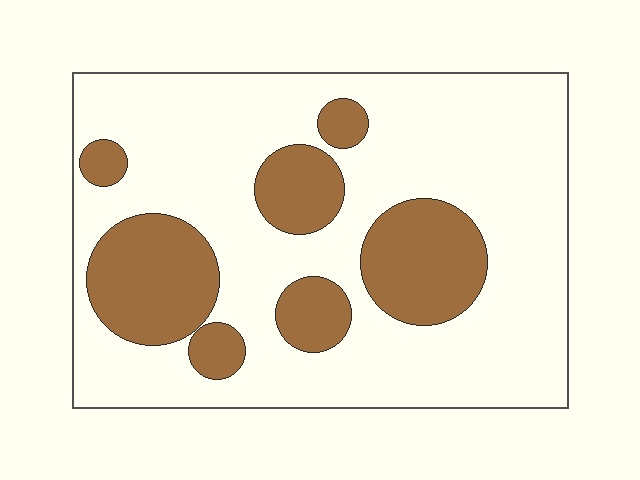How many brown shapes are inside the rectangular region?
7.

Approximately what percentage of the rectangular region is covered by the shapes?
Approximately 25%.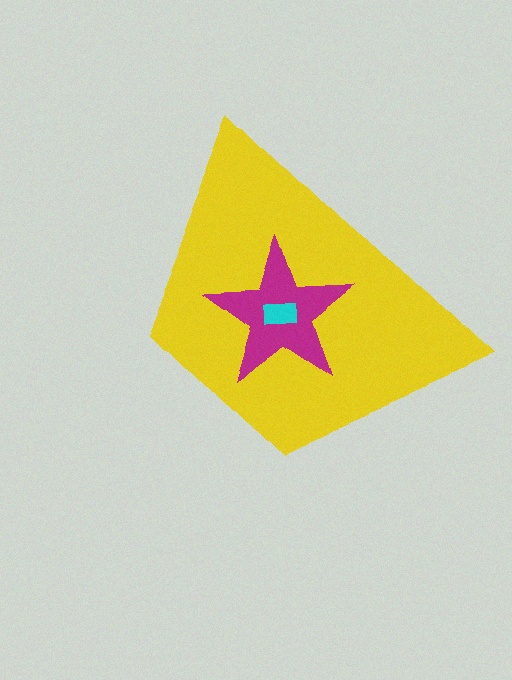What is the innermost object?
The cyan rectangle.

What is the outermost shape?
The yellow trapezoid.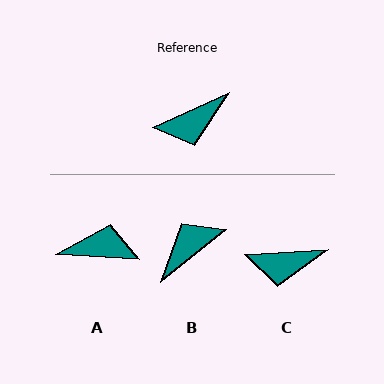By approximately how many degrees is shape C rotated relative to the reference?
Approximately 21 degrees clockwise.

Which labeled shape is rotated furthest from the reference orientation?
B, about 166 degrees away.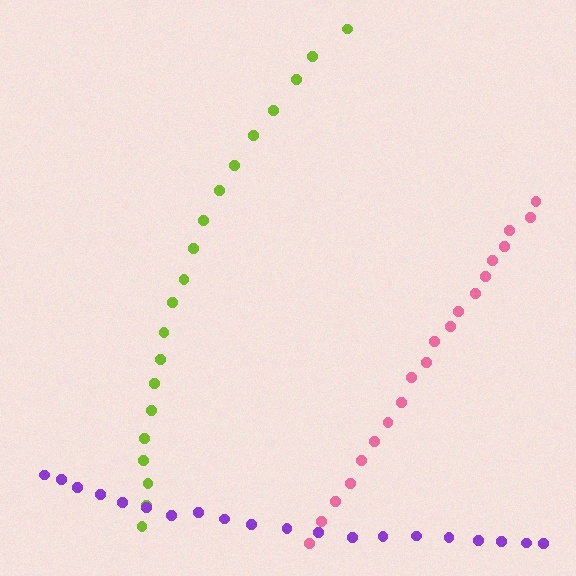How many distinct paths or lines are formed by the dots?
There are 3 distinct paths.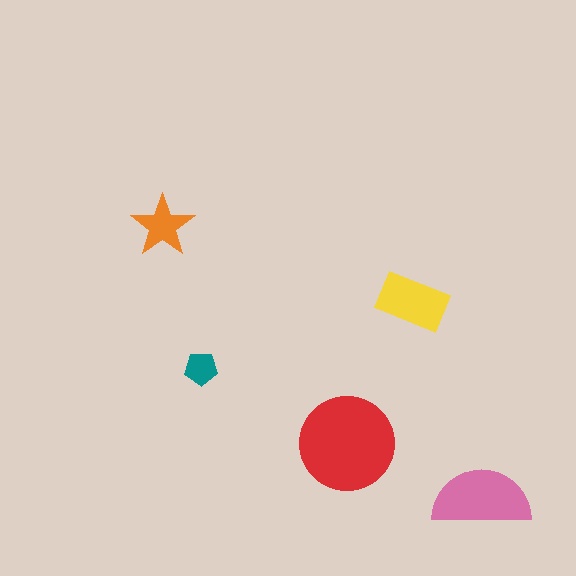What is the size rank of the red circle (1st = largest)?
1st.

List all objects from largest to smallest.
The red circle, the pink semicircle, the yellow rectangle, the orange star, the teal pentagon.